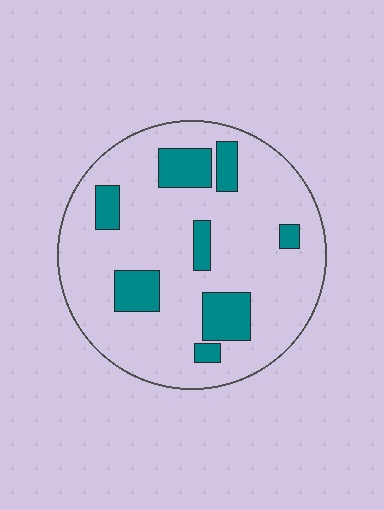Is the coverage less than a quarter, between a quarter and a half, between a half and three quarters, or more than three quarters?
Less than a quarter.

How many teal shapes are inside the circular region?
8.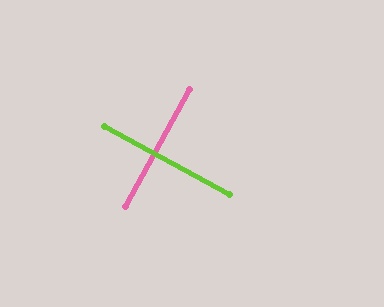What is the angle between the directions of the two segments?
Approximately 90 degrees.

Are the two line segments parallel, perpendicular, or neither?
Perpendicular — they meet at approximately 90°.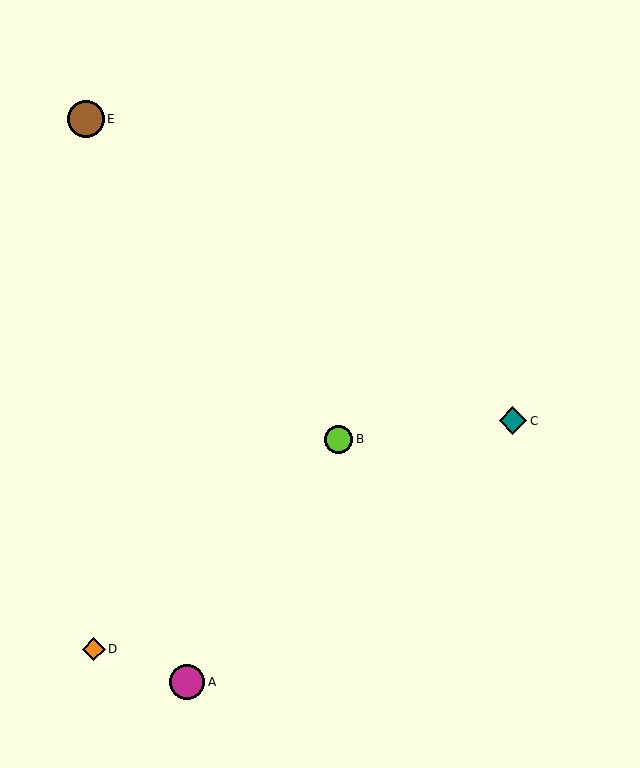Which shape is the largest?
The brown circle (labeled E) is the largest.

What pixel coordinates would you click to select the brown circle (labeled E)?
Click at (86, 119) to select the brown circle E.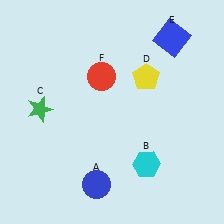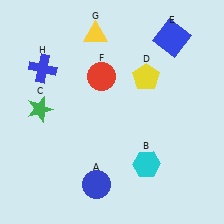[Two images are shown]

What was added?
A yellow triangle (G), a blue cross (H) were added in Image 2.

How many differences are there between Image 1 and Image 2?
There are 2 differences between the two images.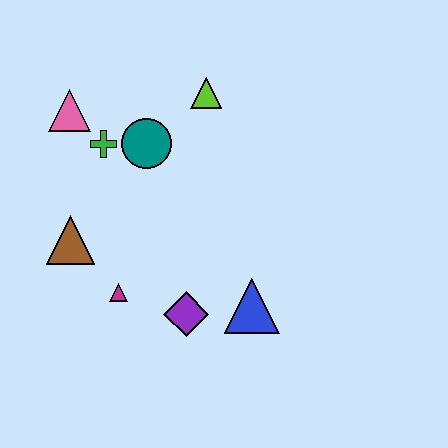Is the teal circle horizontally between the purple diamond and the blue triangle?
No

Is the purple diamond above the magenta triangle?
No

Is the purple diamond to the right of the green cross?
Yes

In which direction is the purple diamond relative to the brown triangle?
The purple diamond is to the right of the brown triangle.